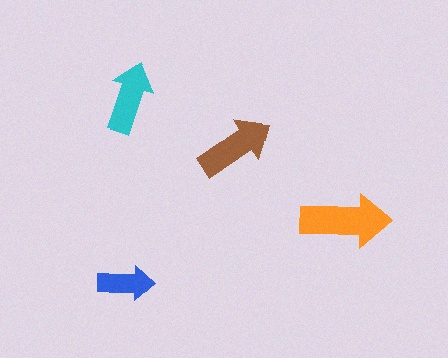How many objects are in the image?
There are 4 objects in the image.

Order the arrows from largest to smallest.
the orange one, the brown one, the cyan one, the blue one.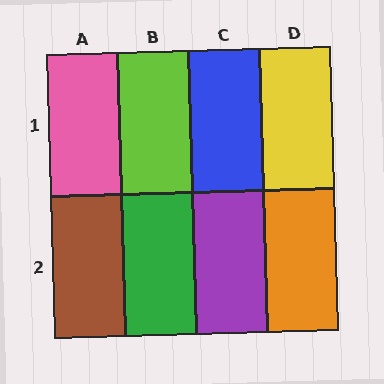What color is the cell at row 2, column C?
Purple.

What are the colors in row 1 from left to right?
Pink, lime, blue, yellow.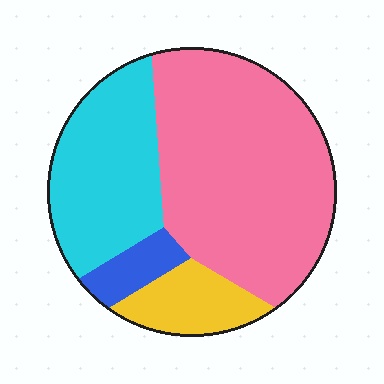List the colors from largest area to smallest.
From largest to smallest: pink, cyan, yellow, blue.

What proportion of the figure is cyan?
Cyan covers 28% of the figure.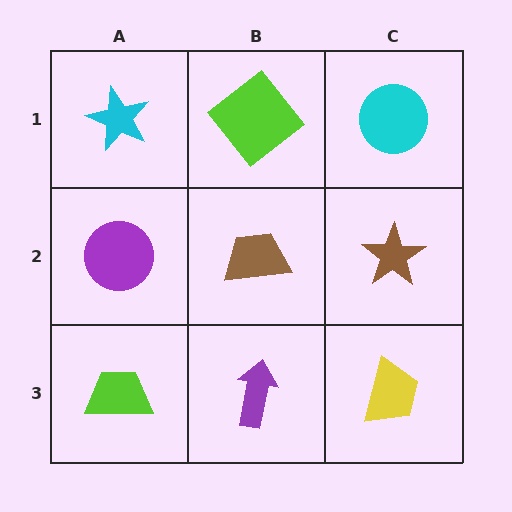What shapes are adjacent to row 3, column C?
A brown star (row 2, column C), a purple arrow (row 3, column B).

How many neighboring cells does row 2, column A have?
3.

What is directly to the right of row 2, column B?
A brown star.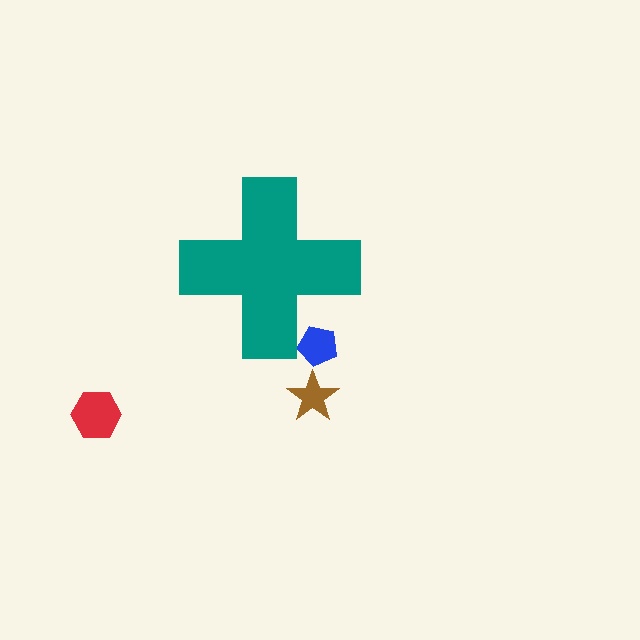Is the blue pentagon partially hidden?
Yes, the blue pentagon is partially hidden behind the teal cross.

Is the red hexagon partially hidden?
No, the red hexagon is fully visible.